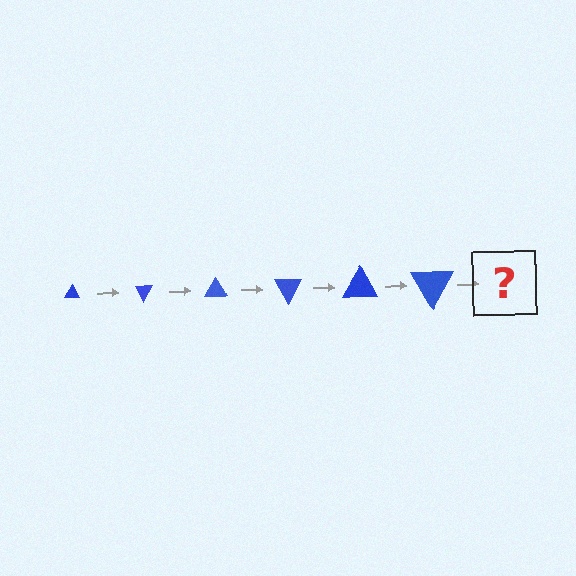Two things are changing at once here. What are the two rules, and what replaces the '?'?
The two rules are that the triangle grows larger each step and it rotates 60 degrees each step. The '?' should be a triangle, larger than the previous one and rotated 360 degrees from the start.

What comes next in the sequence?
The next element should be a triangle, larger than the previous one and rotated 360 degrees from the start.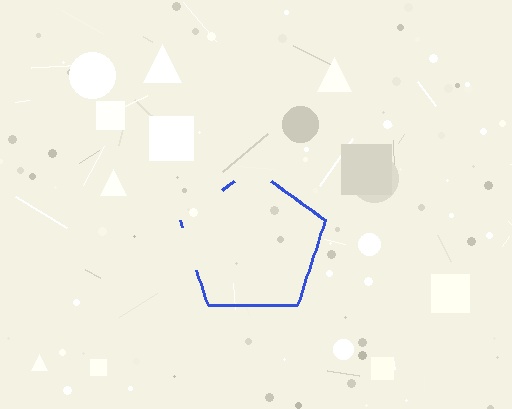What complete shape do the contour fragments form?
The contour fragments form a pentagon.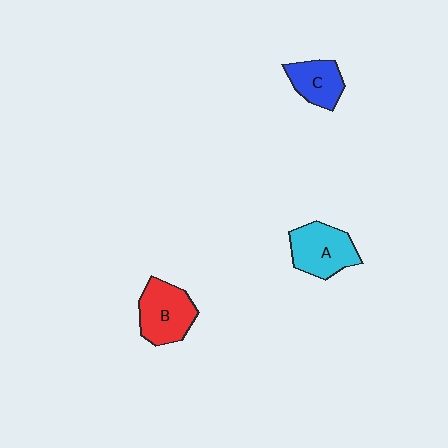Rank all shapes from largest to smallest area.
From largest to smallest: B (red), A (cyan), C (blue).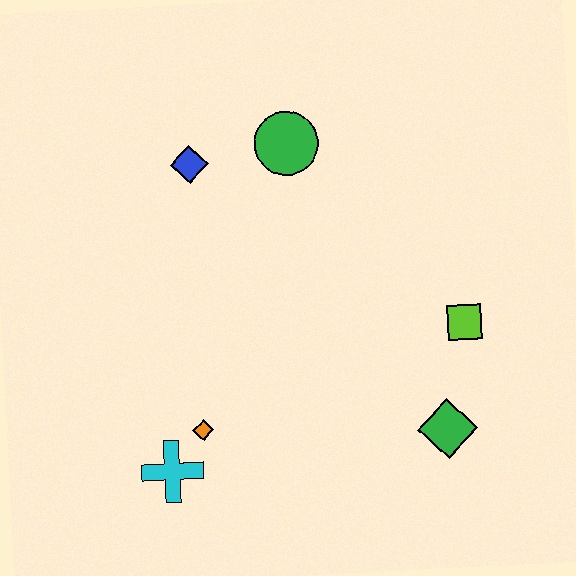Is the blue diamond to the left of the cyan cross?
No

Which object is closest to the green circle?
The blue diamond is closest to the green circle.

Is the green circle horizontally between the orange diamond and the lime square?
Yes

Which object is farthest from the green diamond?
The blue diamond is farthest from the green diamond.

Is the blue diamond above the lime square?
Yes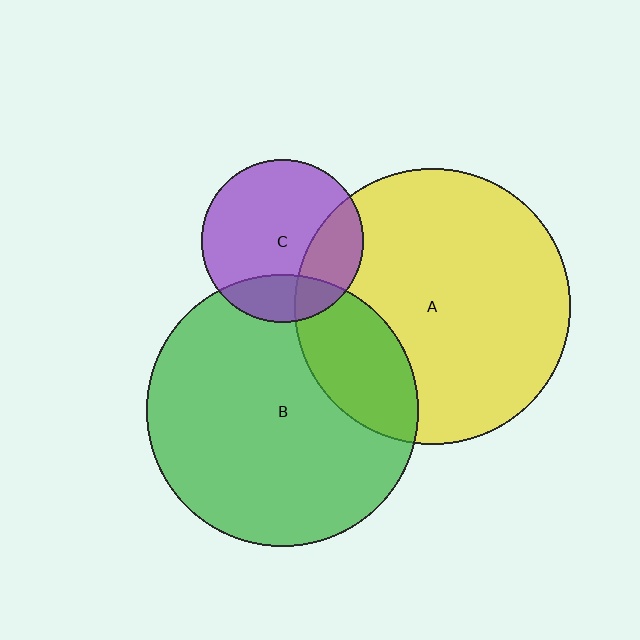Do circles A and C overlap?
Yes.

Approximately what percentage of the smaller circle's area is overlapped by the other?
Approximately 25%.